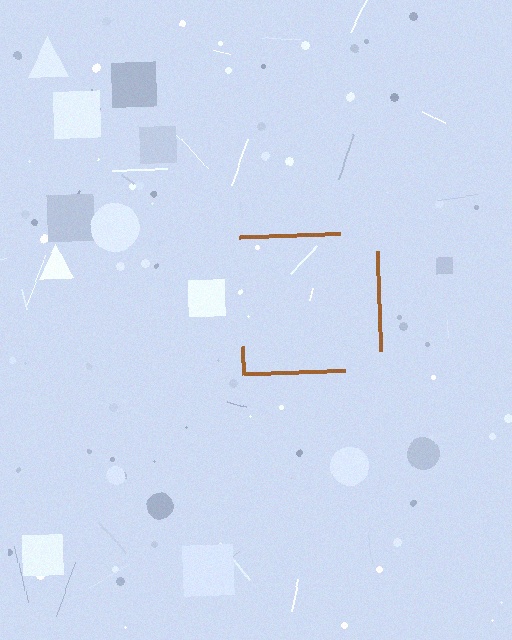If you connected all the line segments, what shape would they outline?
They would outline a square.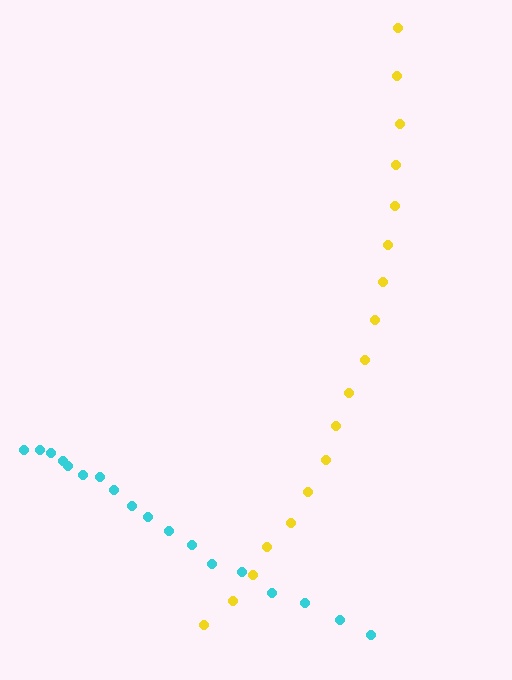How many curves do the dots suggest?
There are 2 distinct paths.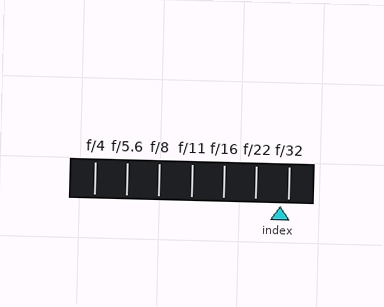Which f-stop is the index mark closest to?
The index mark is closest to f/32.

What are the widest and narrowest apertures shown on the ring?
The widest aperture shown is f/4 and the narrowest is f/32.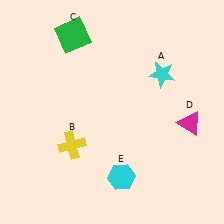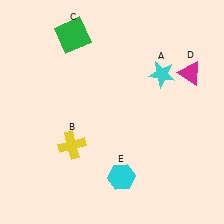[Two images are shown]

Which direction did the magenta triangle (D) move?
The magenta triangle (D) moved up.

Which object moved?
The magenta triangle (D) moved up.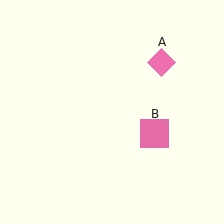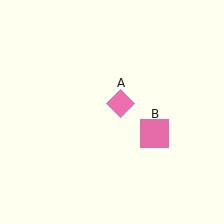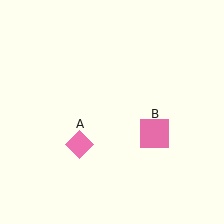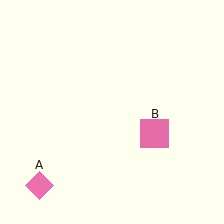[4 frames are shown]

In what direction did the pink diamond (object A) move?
The pink diamond (object A) moved down and to the left.